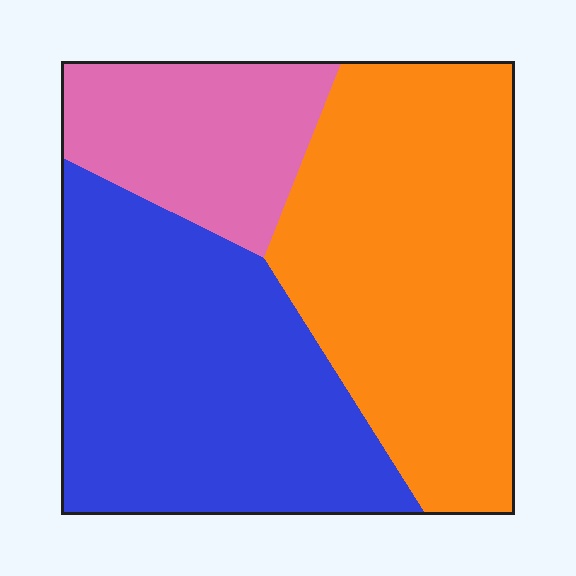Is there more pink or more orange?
Orange.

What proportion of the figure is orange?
Orange covers around 40% of the figure.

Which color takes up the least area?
Pink, at roughly 20%.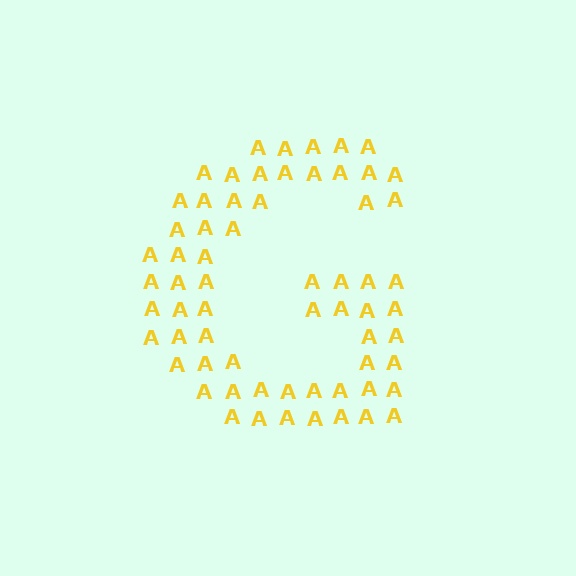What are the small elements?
The small elements are letter A's.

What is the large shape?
The large shape is the letter G.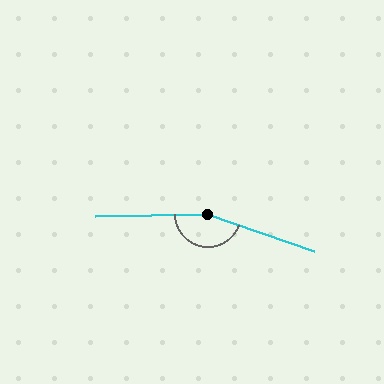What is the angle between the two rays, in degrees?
Approximately 160 degrees.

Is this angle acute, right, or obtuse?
It is obtuse.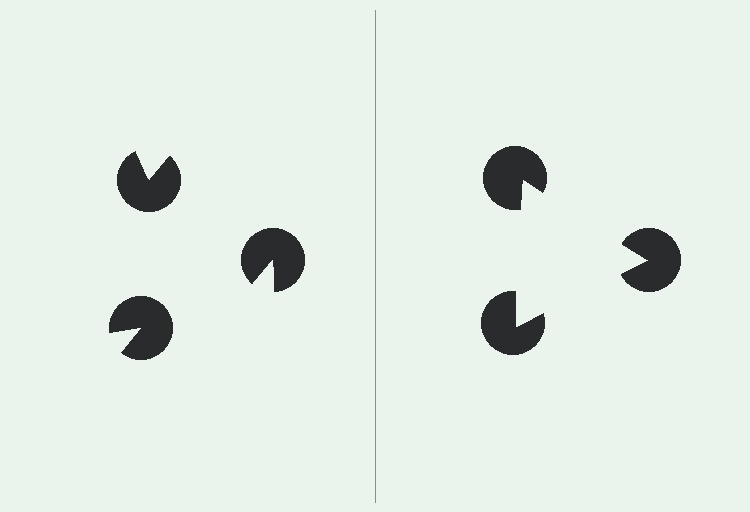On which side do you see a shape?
An illusory triangle appears on the right side. On the left side the wedge cuts are rotated, so no coherent shape forms.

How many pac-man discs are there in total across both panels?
6 — 3 on each side.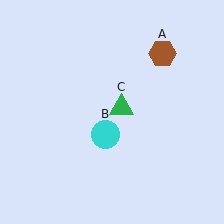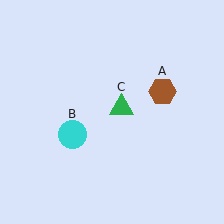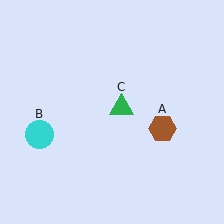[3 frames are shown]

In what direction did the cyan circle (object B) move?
The cyan circle (object B) moved left.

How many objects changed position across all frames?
2 objects changed position: brown hexagon (object A), cyan circle (object B).